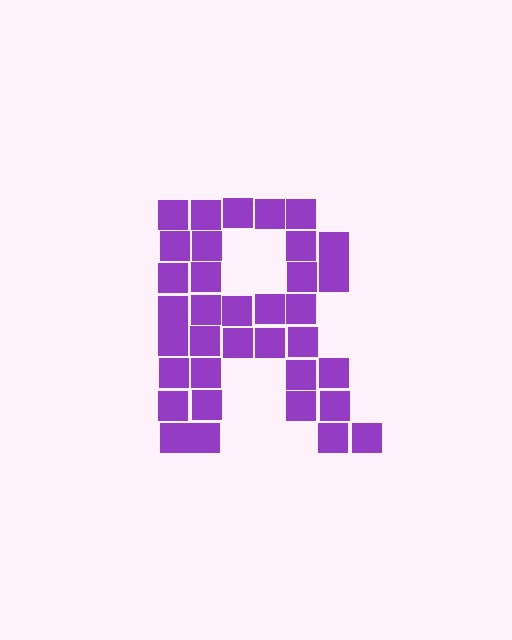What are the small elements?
The small elements are squares.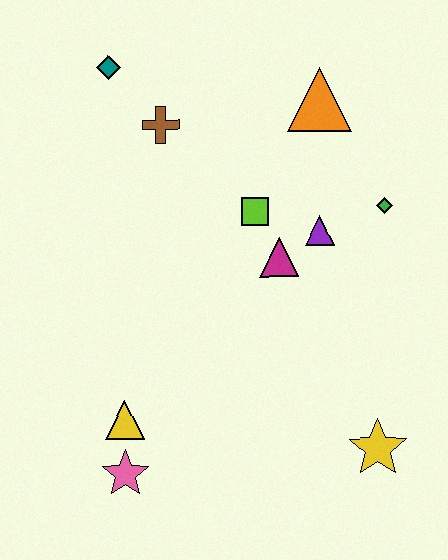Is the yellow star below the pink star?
No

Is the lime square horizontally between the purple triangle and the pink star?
Yes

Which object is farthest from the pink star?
The orange triangle is farthest from the pink star.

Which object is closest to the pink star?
The yellow triangle is closest to the pink star.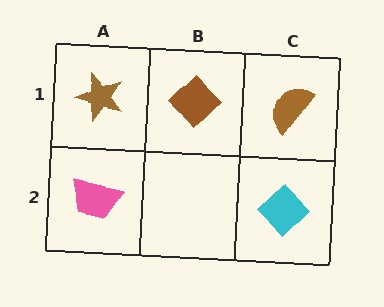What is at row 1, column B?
A brown diamond.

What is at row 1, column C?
A brown semicircle.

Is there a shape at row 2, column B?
No, that cell is empty.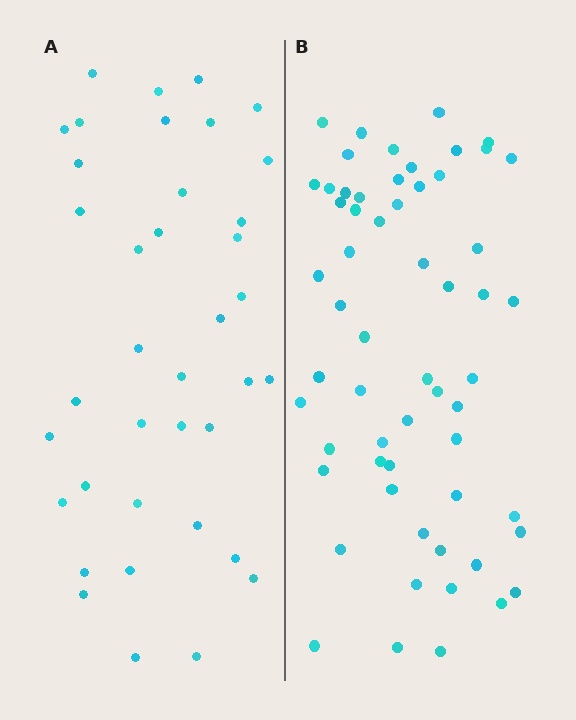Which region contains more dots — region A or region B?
Region B (the right region) has more dots.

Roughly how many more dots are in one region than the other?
Region B has approximately 20 more dots than region A.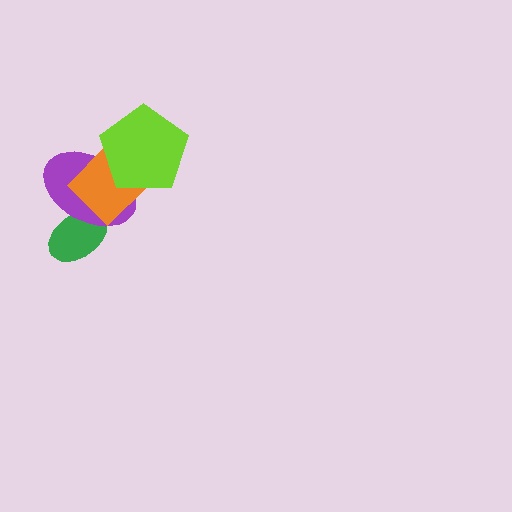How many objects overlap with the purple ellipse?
3 objects overlap with the purple ellipse.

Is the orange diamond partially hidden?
Yes, it is partially covered by another shape.